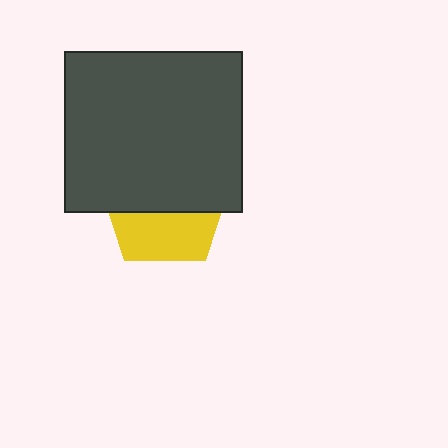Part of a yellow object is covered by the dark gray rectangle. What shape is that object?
It is a pentagon.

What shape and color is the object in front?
The object in front is a dark gray rectangle.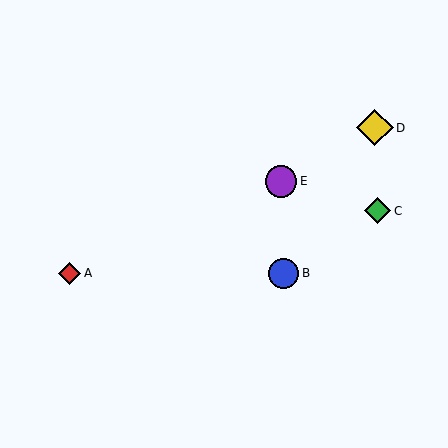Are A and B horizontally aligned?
Yes, both are at y≈273.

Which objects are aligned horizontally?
Objects A, B are aligned horizontally.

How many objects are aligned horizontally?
2 objects (A, B) are aligned horizontally.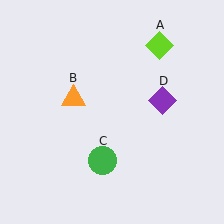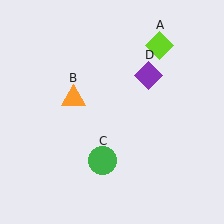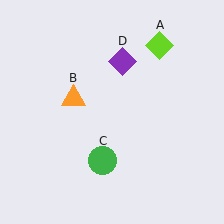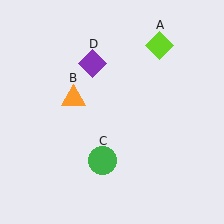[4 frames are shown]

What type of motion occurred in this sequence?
The purple diamond (object D) rotated counterclockwise around the center of the scene.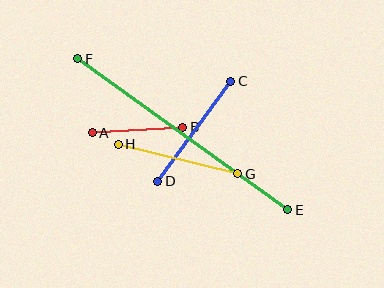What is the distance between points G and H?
The distance is approximately 123 pixels.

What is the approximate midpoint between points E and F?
The midpoint is at approximately (183, 134) pixels.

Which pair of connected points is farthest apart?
Points E and F are farthest apart.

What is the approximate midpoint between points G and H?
The midpoint is at approximately (178, 159) pixels.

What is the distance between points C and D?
The distance is approximately 124 pixels.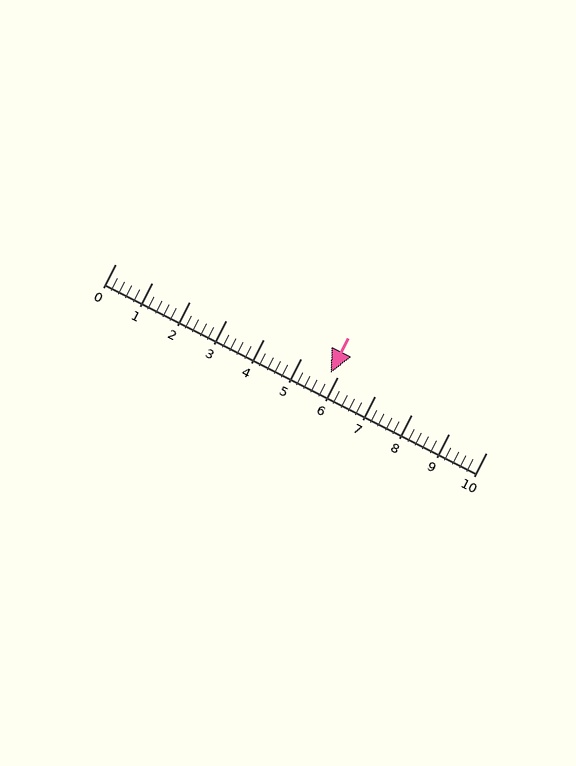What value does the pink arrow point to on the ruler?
The pink arrow points to approximately 5.8.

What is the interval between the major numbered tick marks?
The major tick marks are spaced 1 units apart.